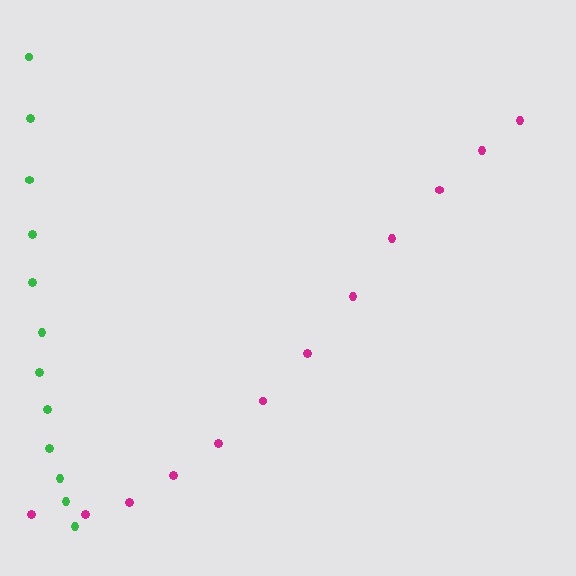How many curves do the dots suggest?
There are 2 distinct paths.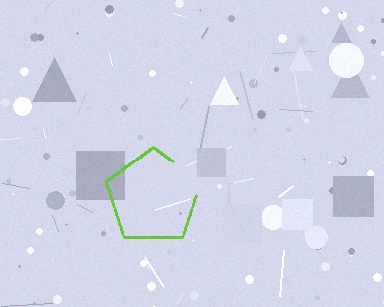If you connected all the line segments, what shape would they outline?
They would outline a pentagon.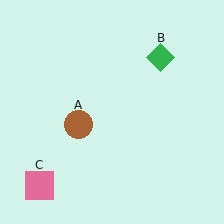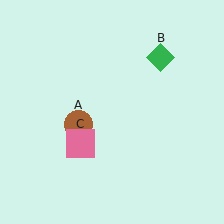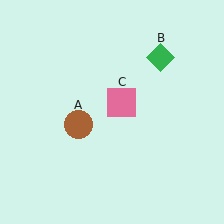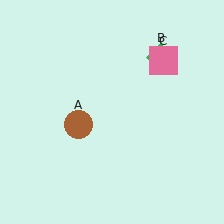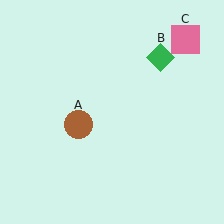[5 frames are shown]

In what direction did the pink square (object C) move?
The pink square (object C) moved up and to the right.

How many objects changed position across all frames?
1 object changed position: pink square (object C).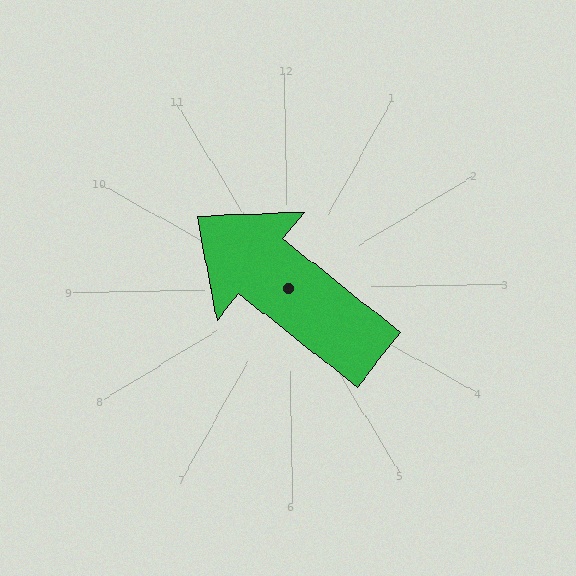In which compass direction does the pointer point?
Northwest.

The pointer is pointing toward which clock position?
Roughly 10 o'clock.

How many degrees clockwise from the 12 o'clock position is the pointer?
Approximately 309 degrees.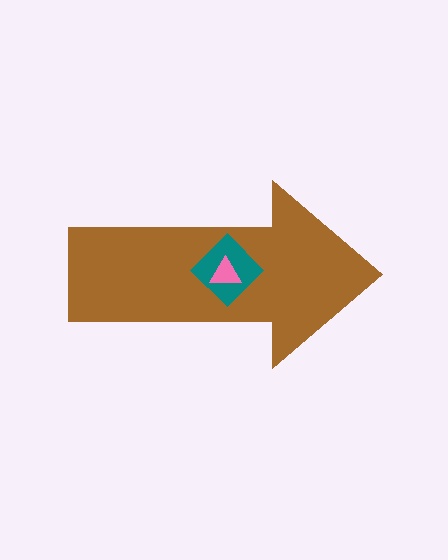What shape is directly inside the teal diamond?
The pink triangle.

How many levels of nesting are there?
3.